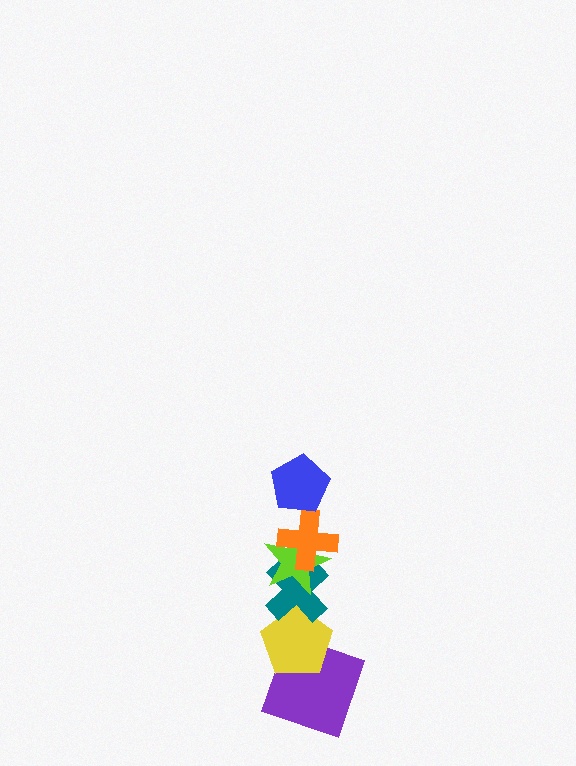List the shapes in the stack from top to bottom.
From top to bottom: the blue pentagon, the orange cross, the lime star, the teal cross, the yellow pentagon, the purple square.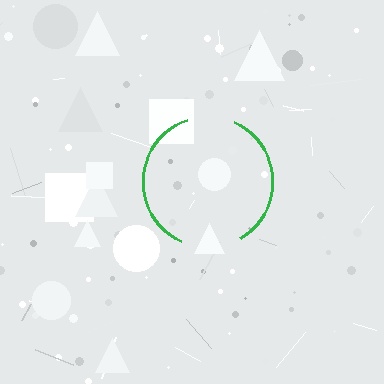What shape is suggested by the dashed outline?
The dashed outline suggests a circle.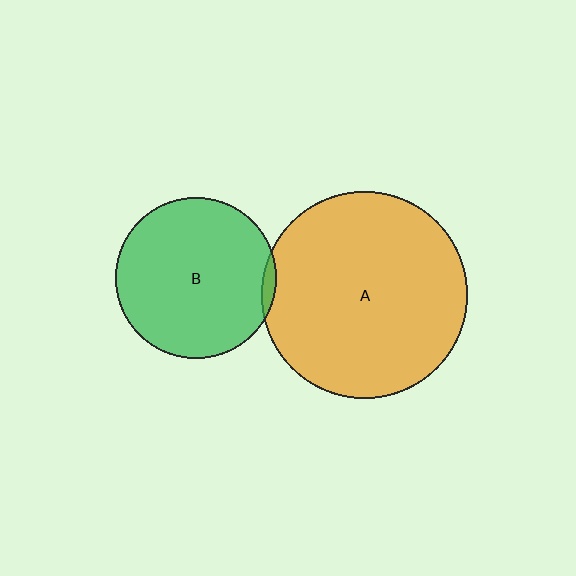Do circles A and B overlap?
Yes.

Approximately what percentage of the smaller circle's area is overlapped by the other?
Approximately 5%.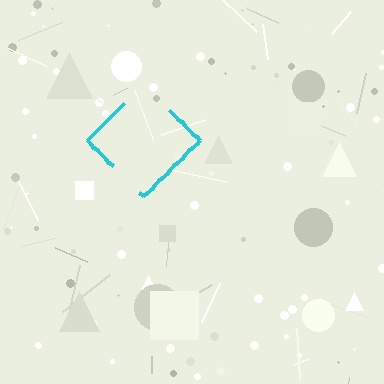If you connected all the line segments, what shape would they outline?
They would outline a diamond.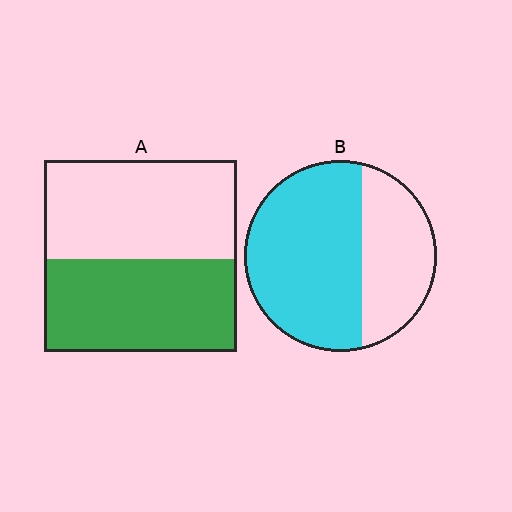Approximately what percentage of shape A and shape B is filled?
A is approximately 50% and B is approximately 65%.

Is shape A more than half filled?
Roughly half.